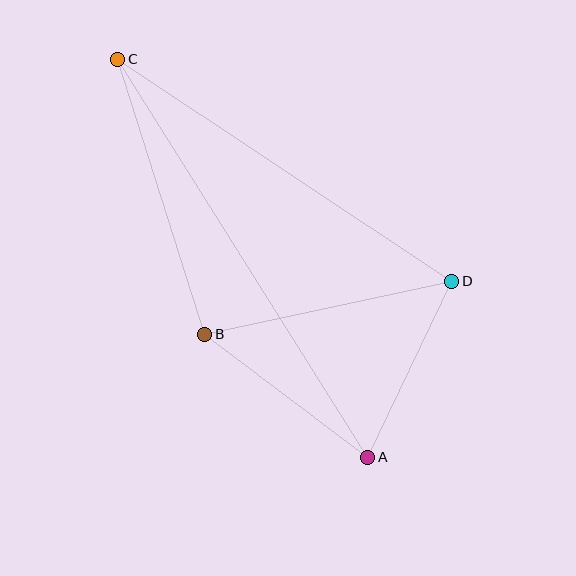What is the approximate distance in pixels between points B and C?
The distance between B and C is approximately 289 pixels.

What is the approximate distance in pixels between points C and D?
The distance between C and D is approximately 401 pixels.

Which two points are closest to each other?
Points A and D are closest to each other.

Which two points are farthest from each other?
Points A and C are farthest from each other.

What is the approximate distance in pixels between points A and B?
The distance between A and B is approximately 204 pixels.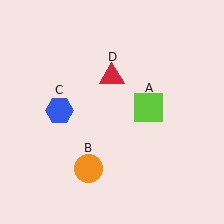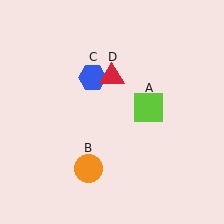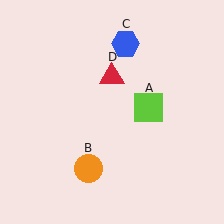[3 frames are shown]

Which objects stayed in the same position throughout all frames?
Lime square (object A) and orange circle (object B) and red triangle (object D) remained stationary.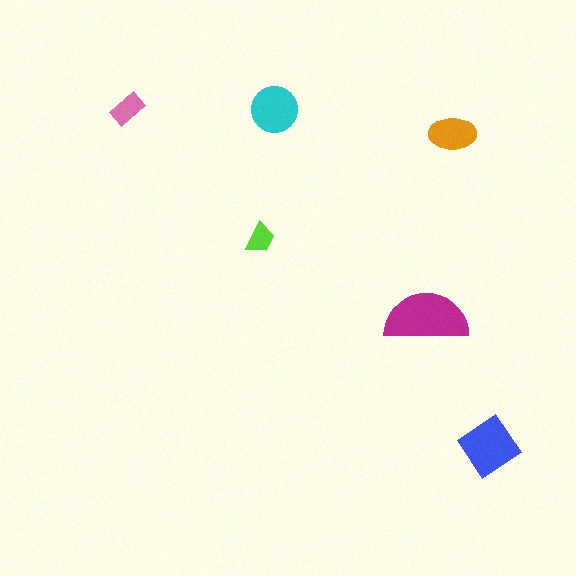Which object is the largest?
The magenta semicircle.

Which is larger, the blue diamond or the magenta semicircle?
The magenta semicircle.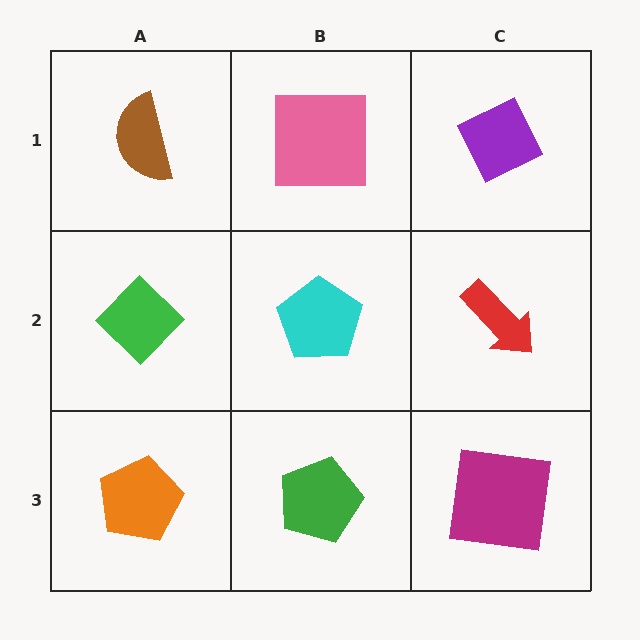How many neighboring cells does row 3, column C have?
2.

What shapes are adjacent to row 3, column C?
A red arrow (row 2, column C), a green pentagon (row 3, column B).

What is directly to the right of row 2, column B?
A red arrow.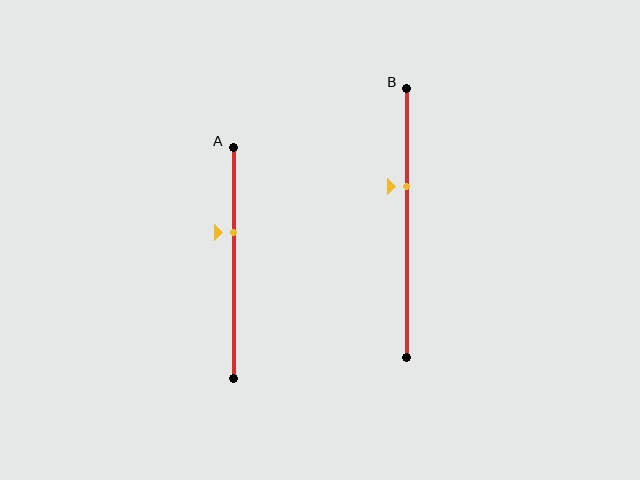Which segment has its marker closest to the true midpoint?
Segment A has its marker closest to the true midpoint.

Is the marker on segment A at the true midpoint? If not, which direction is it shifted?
No, the marker on segment A is shifted upward by about 13% of the segment length.